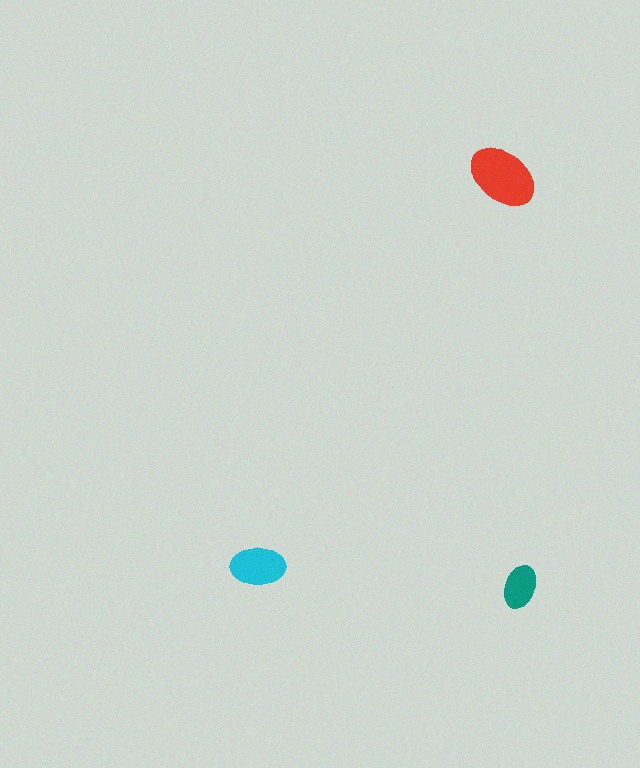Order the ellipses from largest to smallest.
the red one, the cyan one, the teal one.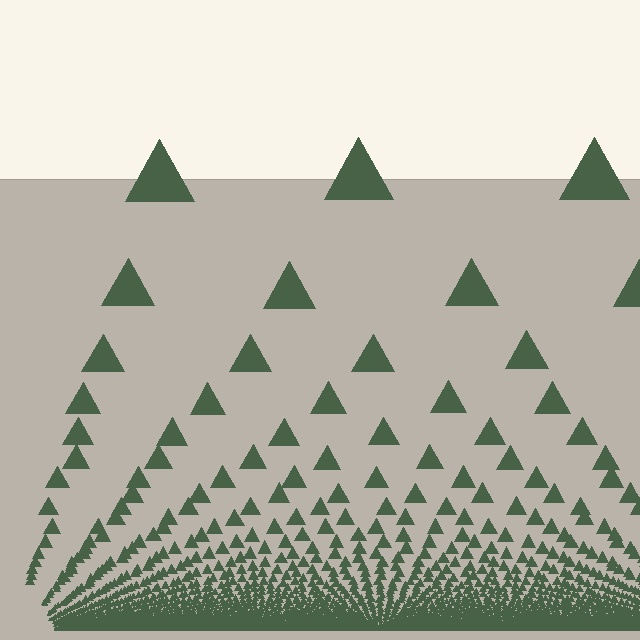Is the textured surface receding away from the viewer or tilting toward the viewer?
The surface appears to tilt toward the viewer. Texture elements get larger and sparser toward the top.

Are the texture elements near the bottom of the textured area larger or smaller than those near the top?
Smaller. The gradient is inverted — elements near the bottom are smaller and denser.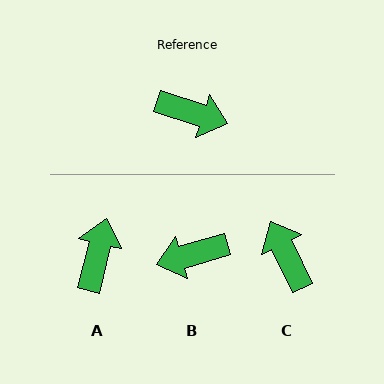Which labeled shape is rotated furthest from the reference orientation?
B, about 146 degrees away.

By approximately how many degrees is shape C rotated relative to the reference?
Approximately 134 degrees counter-clockwise.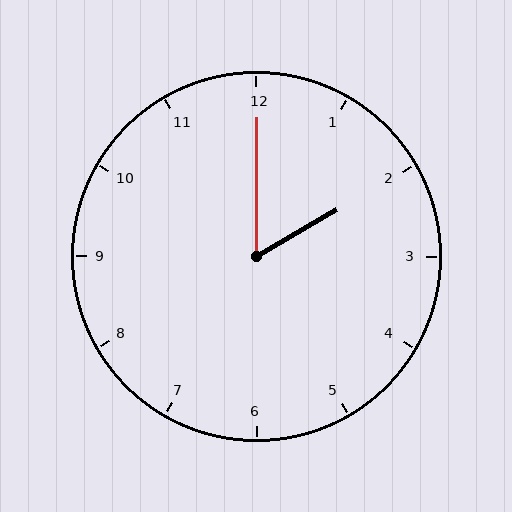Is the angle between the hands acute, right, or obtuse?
It is acute.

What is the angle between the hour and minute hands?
Approximately 60 degrees.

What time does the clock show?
2:00.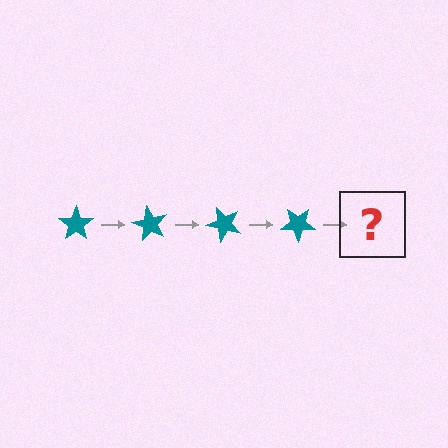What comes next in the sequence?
The next element should be a teal star rotated 240 degrees.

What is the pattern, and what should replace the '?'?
The pattern is that the star rotates 60 degrees each step. The '?' should be a teal star rotated 240 degrees.